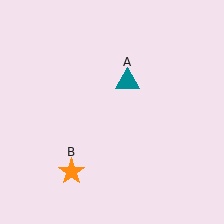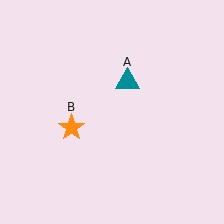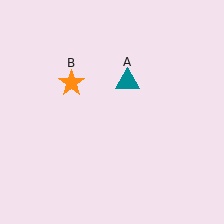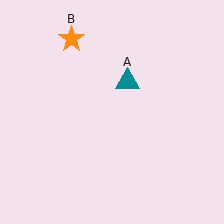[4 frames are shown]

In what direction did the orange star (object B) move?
The orange star (object B) moved up.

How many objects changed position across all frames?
1 object changed position: orange star (object B).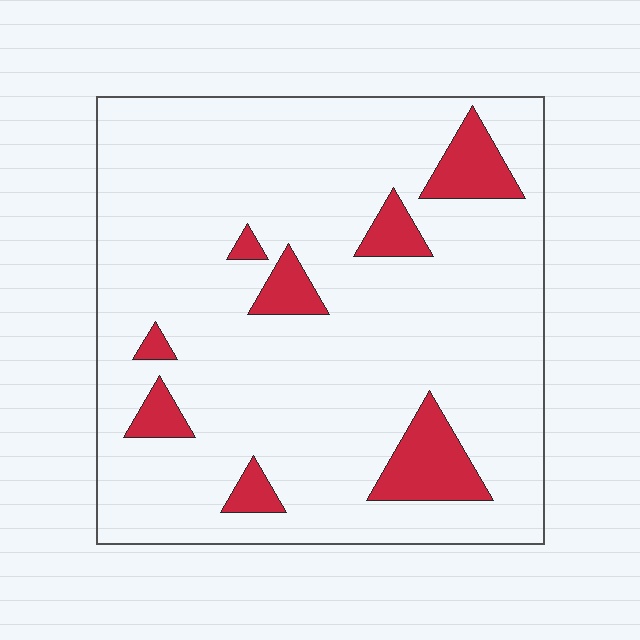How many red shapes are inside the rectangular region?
8.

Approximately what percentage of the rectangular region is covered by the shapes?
Approximately 10%.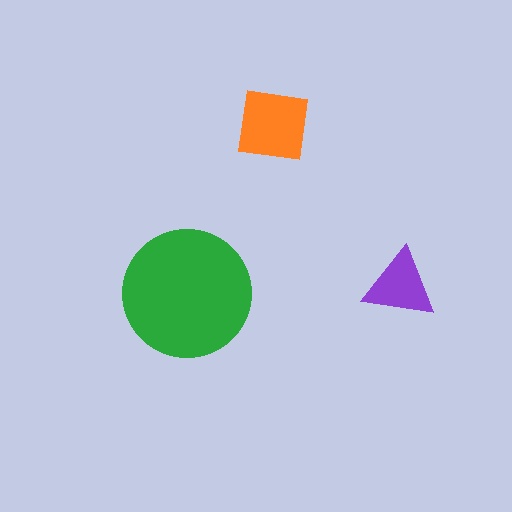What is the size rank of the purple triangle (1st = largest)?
3rd.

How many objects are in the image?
There are 3 objects in the image.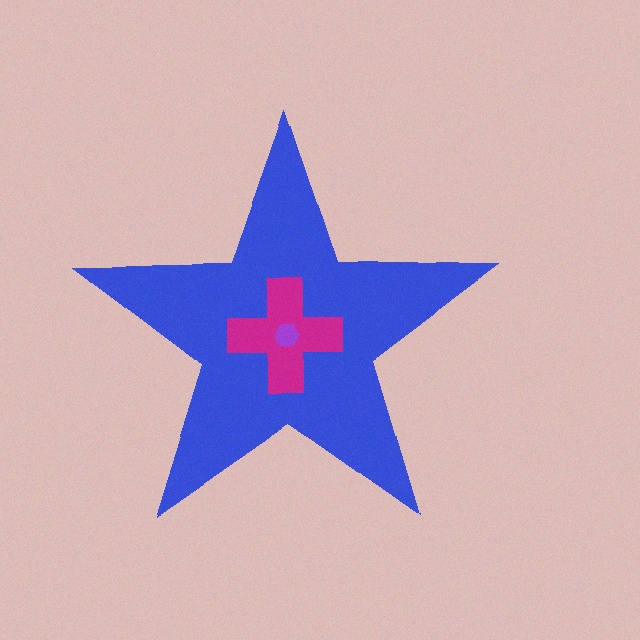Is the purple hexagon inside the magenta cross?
Yes.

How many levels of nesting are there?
3.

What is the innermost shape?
The purple hexagon.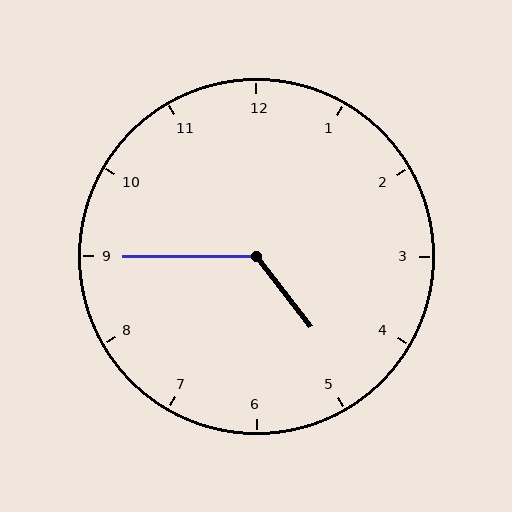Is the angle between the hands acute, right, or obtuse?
It is obtuse.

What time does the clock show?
4:45.